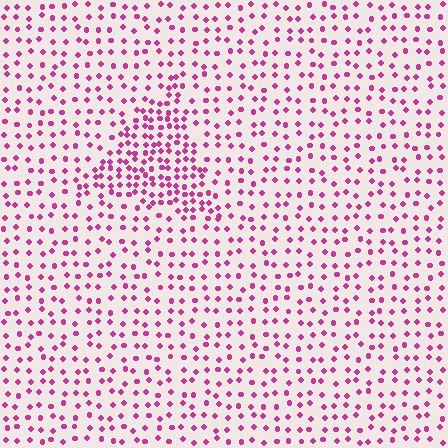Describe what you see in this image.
The image contains small magenta elements arranged at two different densities. A triangle-shaped region is visible where the elements are more densely packed than the surrounding area.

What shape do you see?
I see a triangle.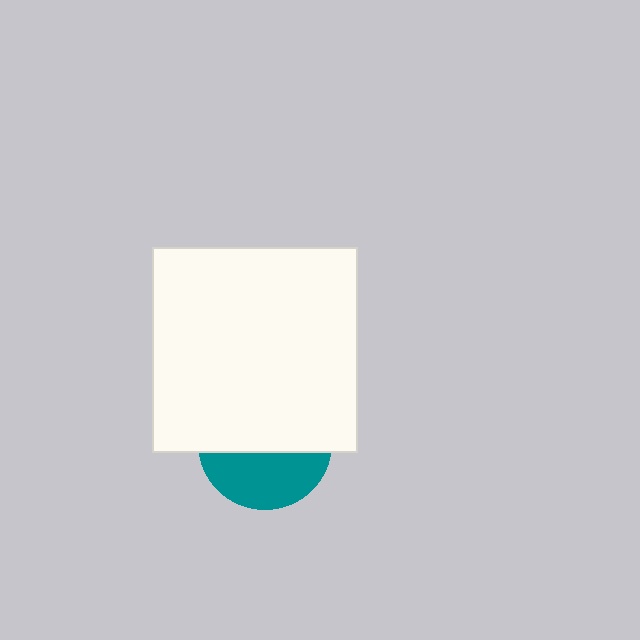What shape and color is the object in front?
The object in front is a white square.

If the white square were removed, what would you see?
You would see the complete teal circle.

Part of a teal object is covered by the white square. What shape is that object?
It is a circle.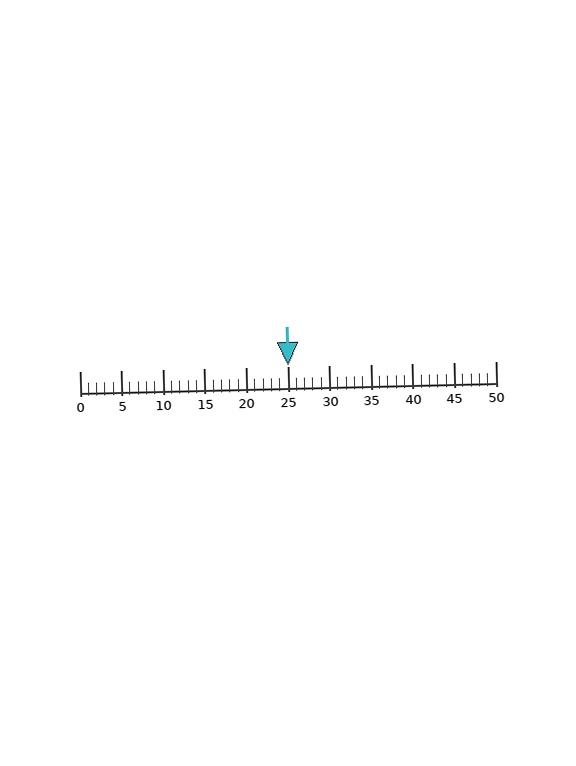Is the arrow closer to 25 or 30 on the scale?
The arrow is closer to 25.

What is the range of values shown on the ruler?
The ruler shows values from 0 to 50.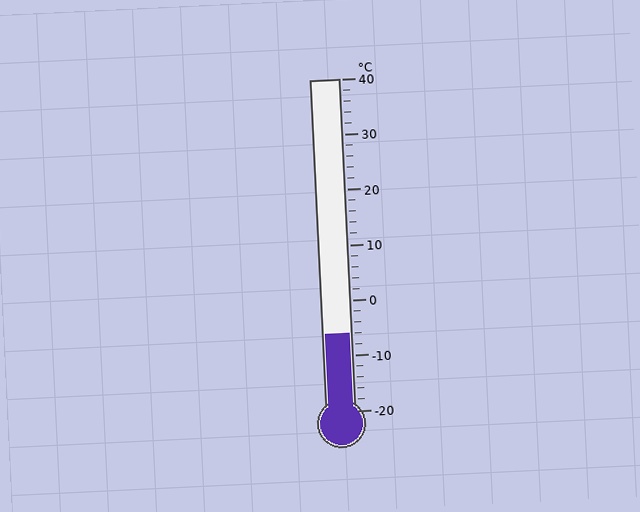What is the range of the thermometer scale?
The thermometer scale ranges from -20°C to 40°C.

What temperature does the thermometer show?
The thermometer shows approximately -6°C.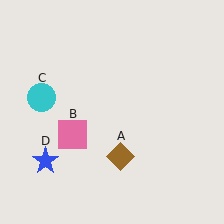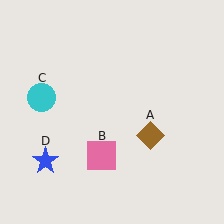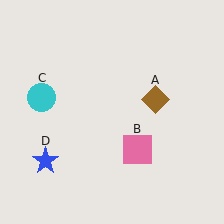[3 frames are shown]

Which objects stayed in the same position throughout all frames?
Cyan circle (object C) and blue star (object D) remained stationary.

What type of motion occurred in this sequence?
The brown diamond (object A), pink square (object B) rotated counterclockwise around the center of the scene.